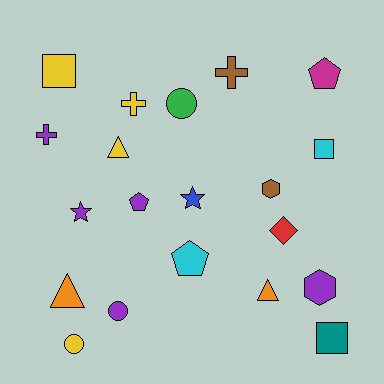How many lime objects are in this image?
There are no lime objects.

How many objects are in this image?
There are 20 objects.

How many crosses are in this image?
There are 3 crosses.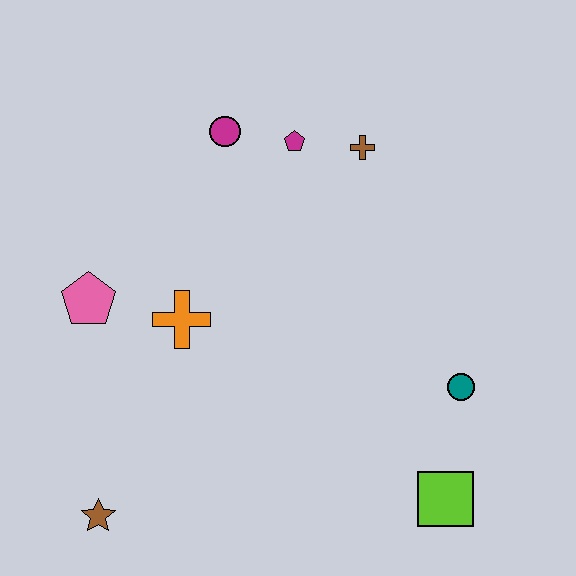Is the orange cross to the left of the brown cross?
Yes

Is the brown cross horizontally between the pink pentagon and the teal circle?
Yes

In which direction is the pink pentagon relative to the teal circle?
The pink pentagon is to the left of the teal circle.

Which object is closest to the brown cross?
The magenta pentagon is closest to the brown cross.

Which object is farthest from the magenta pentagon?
The brown star is farthest from the magenta pentagon.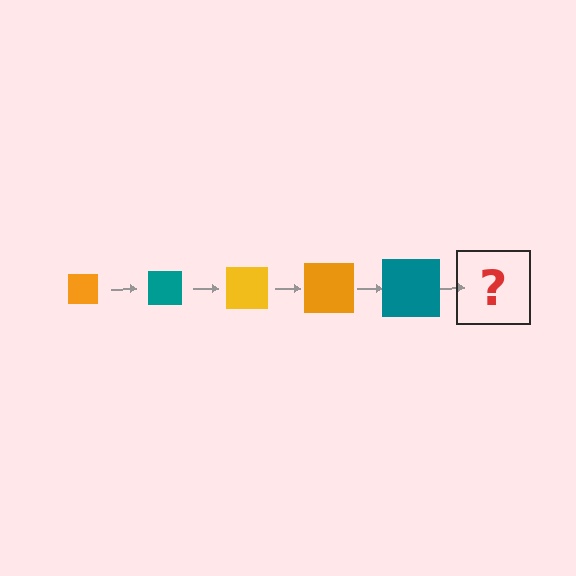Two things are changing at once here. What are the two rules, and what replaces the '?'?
The two rules are that the square grows larger each step and the color cycles through orange, teal, and yellow. The '?' should be a yellow square, larger than the previous one.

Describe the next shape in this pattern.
It should be a yellow square, larger than the previous one.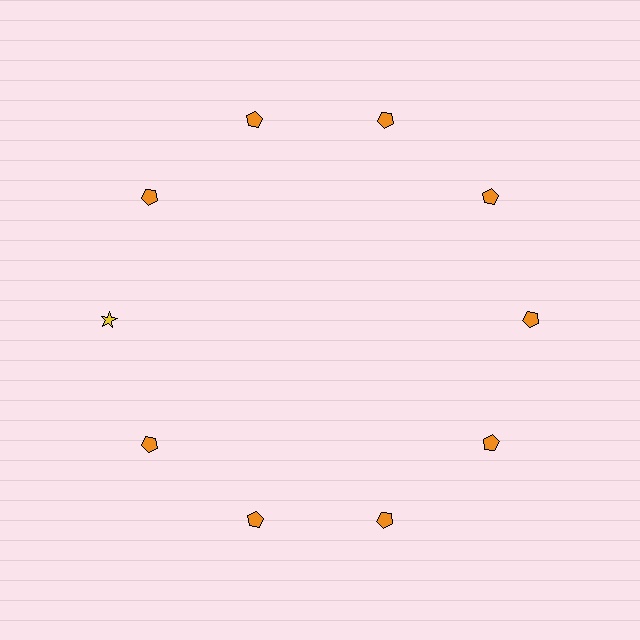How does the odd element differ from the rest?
It differs in both color (yellow instead of orange) and shape (star instead of pentagon).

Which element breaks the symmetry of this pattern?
The yellow star at roughly the 9 o'clock position breaks the symmetry. All other shapes are orange pentagons.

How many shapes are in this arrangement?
There are 10 shapes arranged in a ring pattern.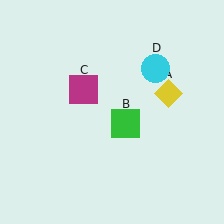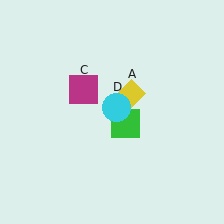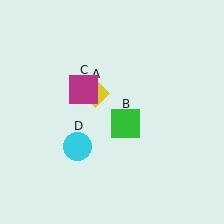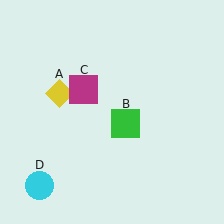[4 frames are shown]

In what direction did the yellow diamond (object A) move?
The yellow diamond (object A) moved left.